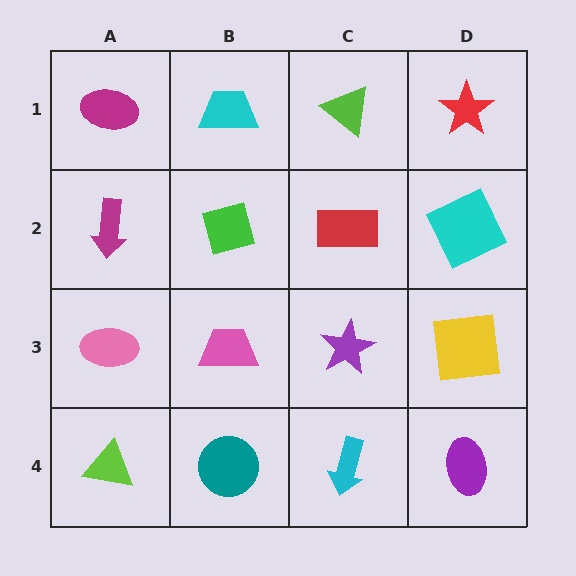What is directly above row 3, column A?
A magenta arrow.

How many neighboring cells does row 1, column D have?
2.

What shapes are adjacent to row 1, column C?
A red rectangle (row 2, column C), a cyan trapezoid (row 1, column B), a red star (row 1, column D).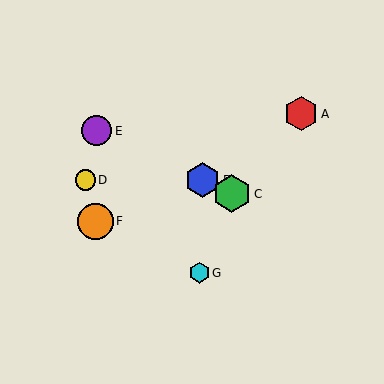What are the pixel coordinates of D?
Object D is at (85, 180).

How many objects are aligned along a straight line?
3 objects (B, C, E) are aligned along a straight line.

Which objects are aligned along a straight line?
Objects B, C, E are aligned along a straight line.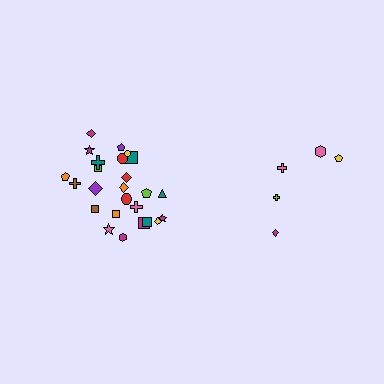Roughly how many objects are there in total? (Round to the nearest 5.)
Roughly 30 objects in total.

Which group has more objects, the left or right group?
The left group.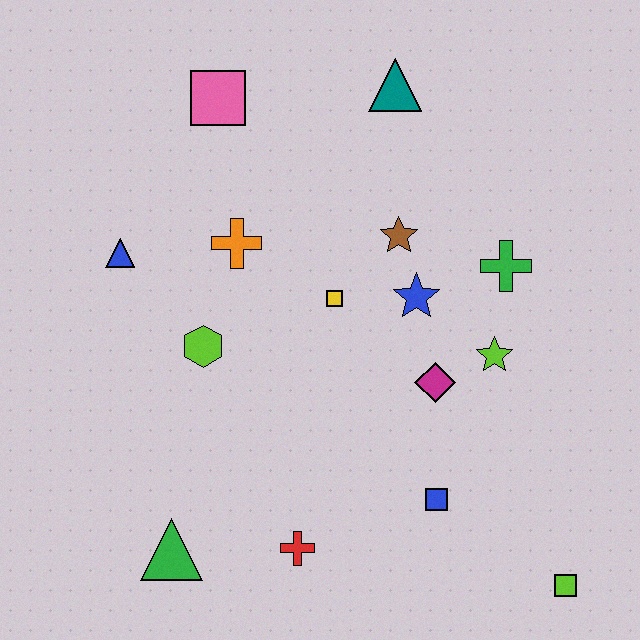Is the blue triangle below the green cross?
No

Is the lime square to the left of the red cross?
No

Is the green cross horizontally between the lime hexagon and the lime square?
Yes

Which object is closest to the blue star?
The brown star is closest to the blue star.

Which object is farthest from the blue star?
The green triangle is farthest from the blue star.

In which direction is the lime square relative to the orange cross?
The lime square is below the orange cross.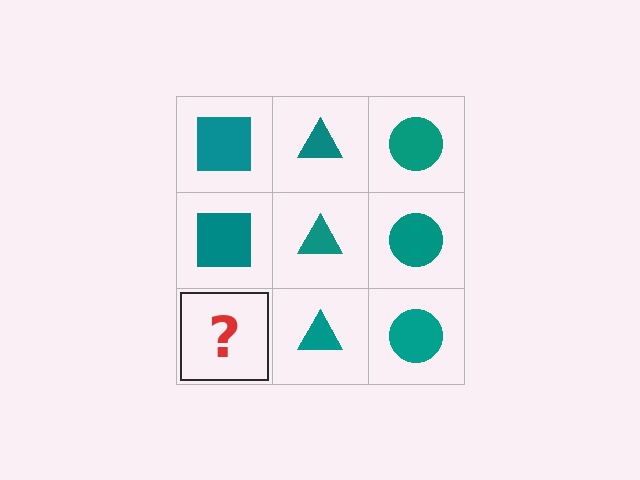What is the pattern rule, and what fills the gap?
The rule is that each column has a consistent shape. The gap should be filled with a teal square.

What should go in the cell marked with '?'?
The missing cell should contain a teal square.